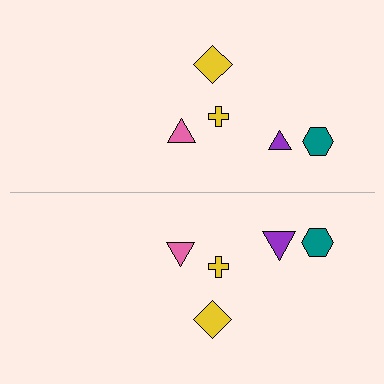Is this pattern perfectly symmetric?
No, the pattern is not perfectly symmetric. The purple triangle on the bottom side has a different size than its mirror counterpart.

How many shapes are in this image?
There are 10 shapes in this image.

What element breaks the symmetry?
The purple triangle on the bottom side has a different size than its mirror counterpart.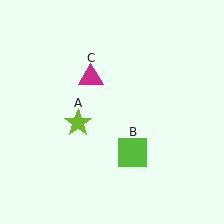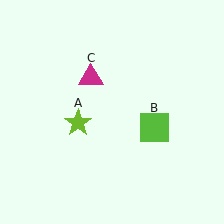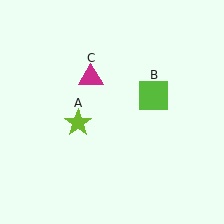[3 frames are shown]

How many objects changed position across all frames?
1 object changed position: lime square (object B).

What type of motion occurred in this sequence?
The lime square (object B) rotated counterclockwise around the center of the scene.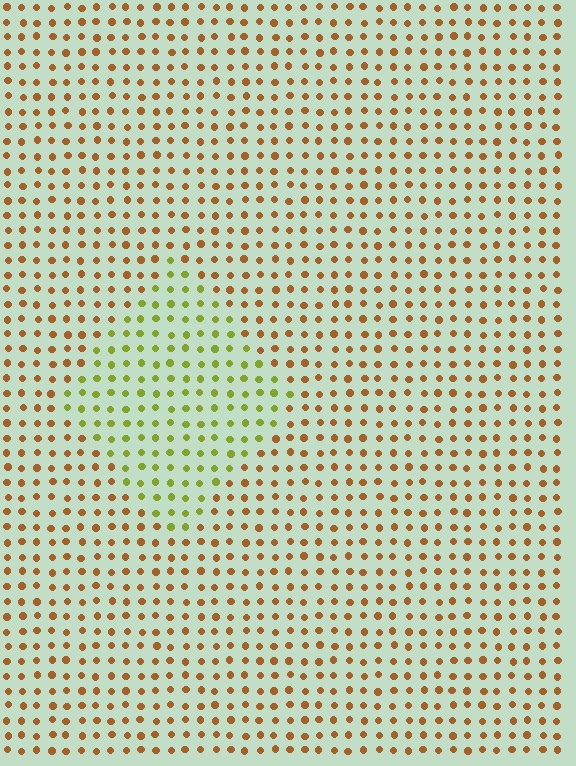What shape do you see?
I see a diamond.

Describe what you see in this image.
The image is filled with small brown elements in a uniform arrangement. A diamond-shaped region is visible where the elements are tinted to a slightly different hue, forming a subtle color boundary.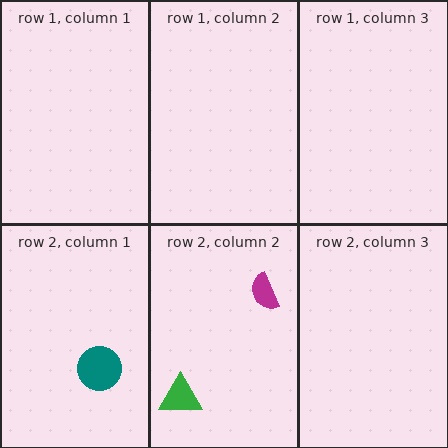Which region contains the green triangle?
The row 2, column 2 region.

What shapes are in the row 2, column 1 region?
The teal circle.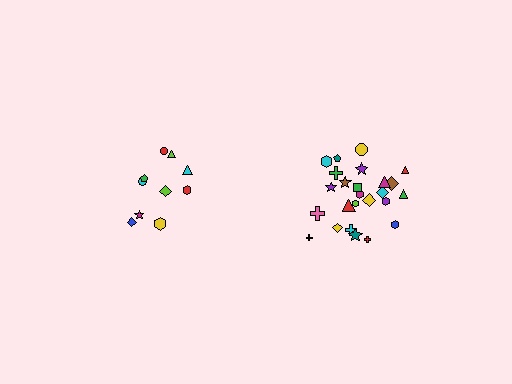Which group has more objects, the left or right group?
The right group.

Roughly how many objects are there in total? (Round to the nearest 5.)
Roughly 35 objects in total.